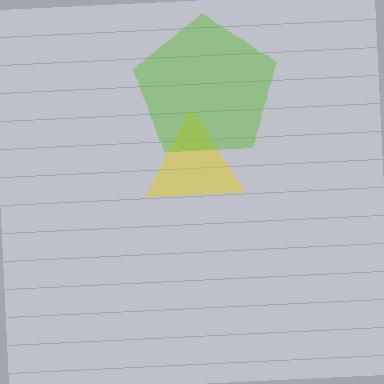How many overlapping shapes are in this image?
There are 2 overlapping shapes in the image.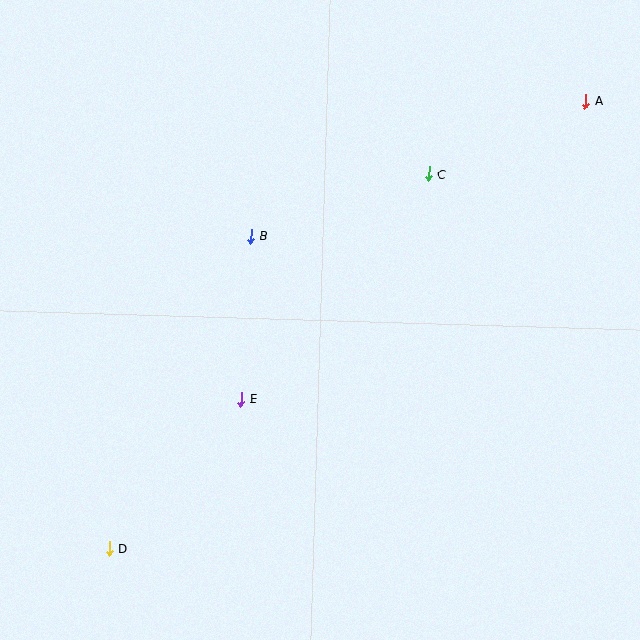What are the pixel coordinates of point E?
Point E is at (241, 399).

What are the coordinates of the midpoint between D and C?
The midpoint between D and C is at (269, 361).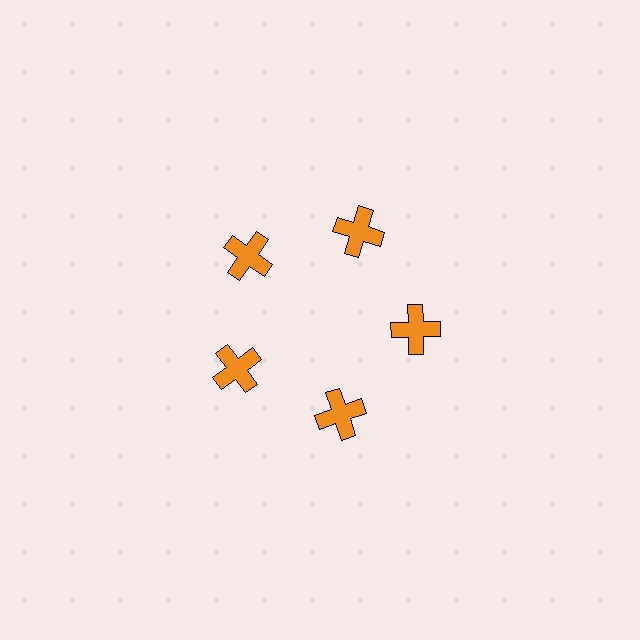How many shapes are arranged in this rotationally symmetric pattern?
There are 5 shapes, arranged in 5 groups of 1.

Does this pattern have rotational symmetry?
Yes, this pattern has 5-fold rotational symmetry. It looks the same after rotating 72 degrees around the center.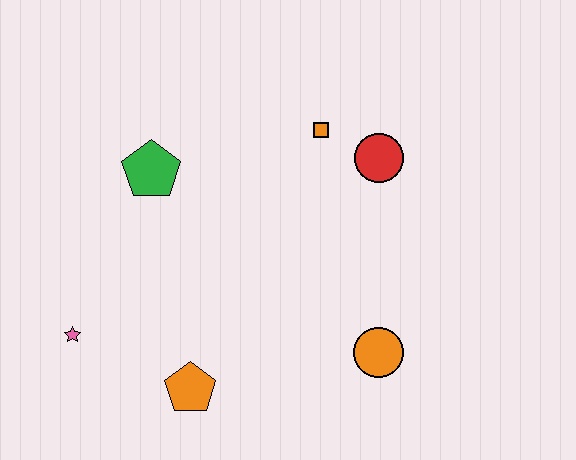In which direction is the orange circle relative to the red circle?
The orange circle is below the red circle.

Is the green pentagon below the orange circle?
No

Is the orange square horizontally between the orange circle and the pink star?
Yes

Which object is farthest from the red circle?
The pink star is farthest from the red circle.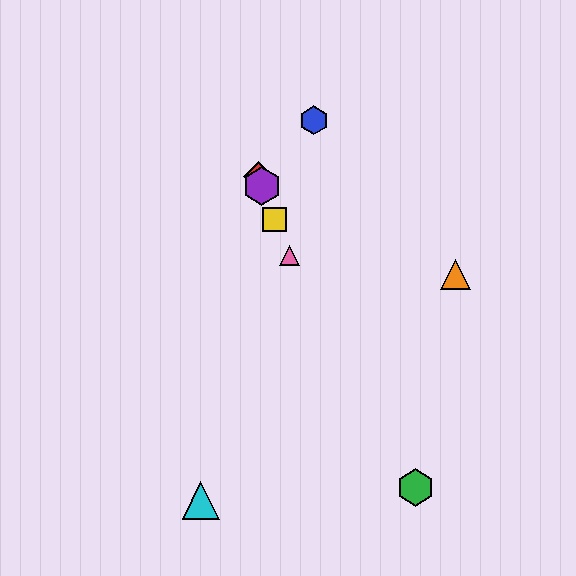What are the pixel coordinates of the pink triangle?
The pink triangle is at (289, 256).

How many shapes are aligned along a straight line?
4 shapes (the red diamond, the yellow square, the purple hexagon, the pink triangle) are aligned along a straight line.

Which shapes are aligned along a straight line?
The red diamond, the yellow square, the purple hexagon, the pink triangle are aligned along a straight line.